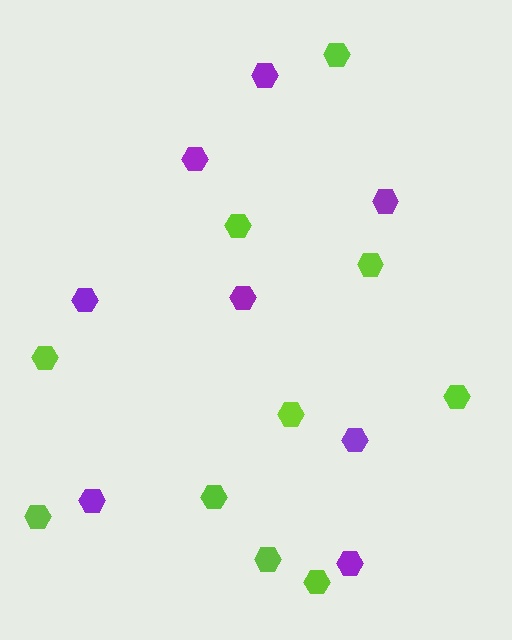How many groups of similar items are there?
There are 2 groups: one group of purple hexagons (8) and one group of lime hexagons (10).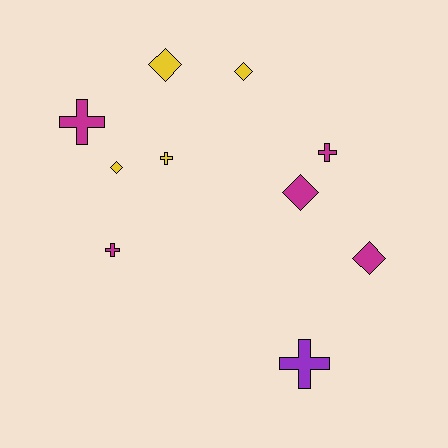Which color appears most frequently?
Magenta, with 5 objects.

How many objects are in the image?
There are 10 objects.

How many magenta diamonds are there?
There are 2 magenta diamonds.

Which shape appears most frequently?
Diamond, with 5 objects.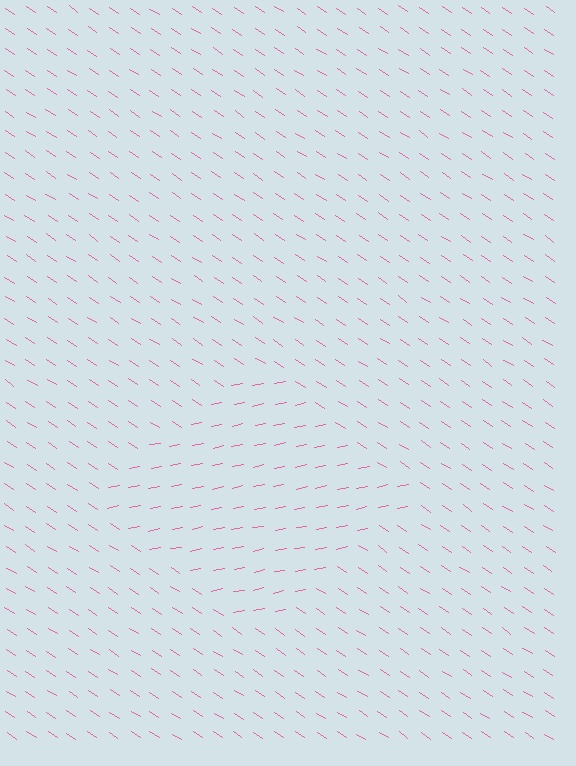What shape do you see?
I see a diamond.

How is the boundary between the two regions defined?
The boundary is defined purely by a change in line orientation (approximately 45 degrees difference). All lines are the same color and thickness.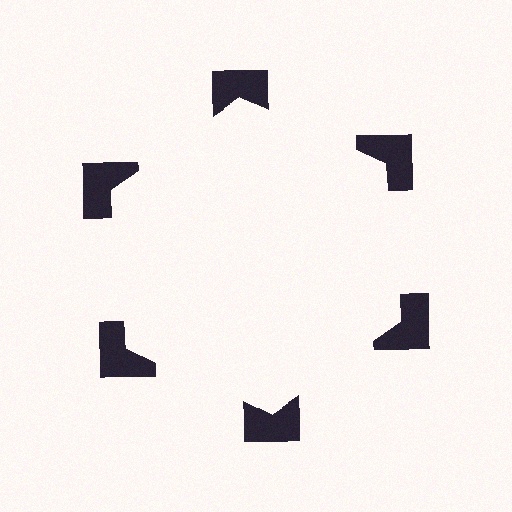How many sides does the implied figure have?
6 sides.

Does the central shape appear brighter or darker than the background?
It typically appears slightly brighter than the background, even though no actual brightness change is drawn.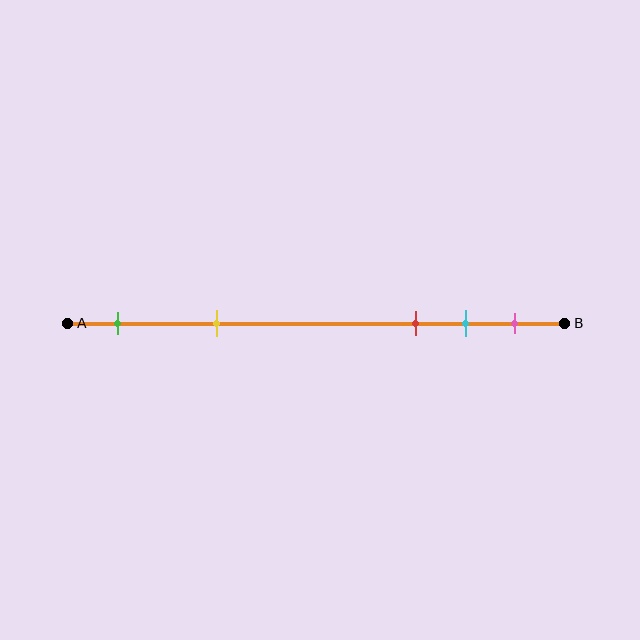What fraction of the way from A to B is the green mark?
The green mark is approximately 10% (0.1) of the way from A to B.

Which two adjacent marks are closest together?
The cyan and pink marks are the closest adjacent pair.